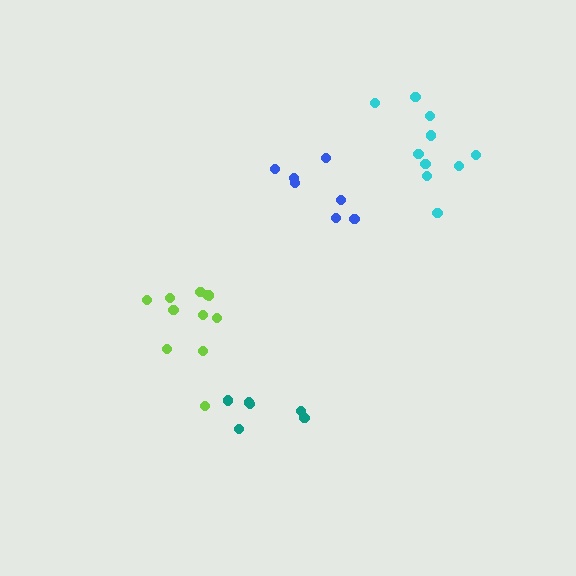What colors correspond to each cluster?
The clusters are colored: blue, lime, teal, cyan.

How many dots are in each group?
Group 1: 7 dots, Group 2: 11 dots, Group 3: 6 dots, Group 4: 10 dots (34 total).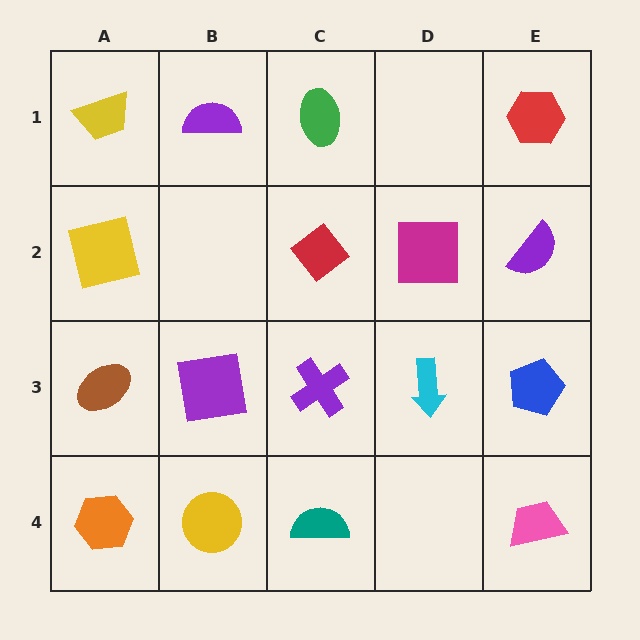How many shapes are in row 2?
4 shapes.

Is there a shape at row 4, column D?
No, that cell is empty.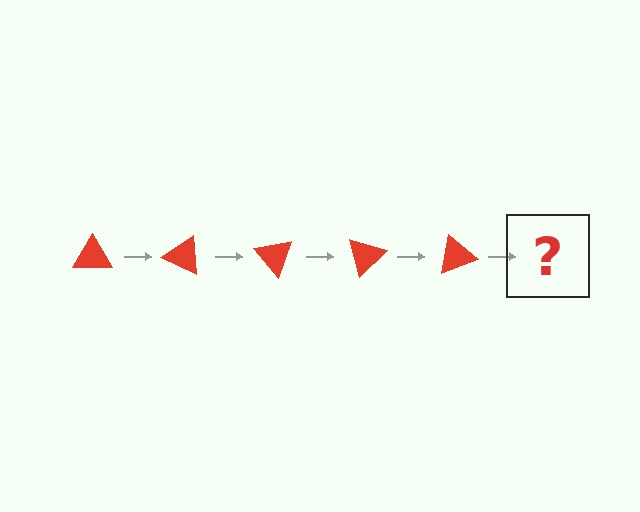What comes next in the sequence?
The next element should be a red triangle rotated 125 degrees.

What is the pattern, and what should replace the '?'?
The pattern is that the triangle rotates 25 degrees each step. The '?' should be a red triangle rotated 125 degrees.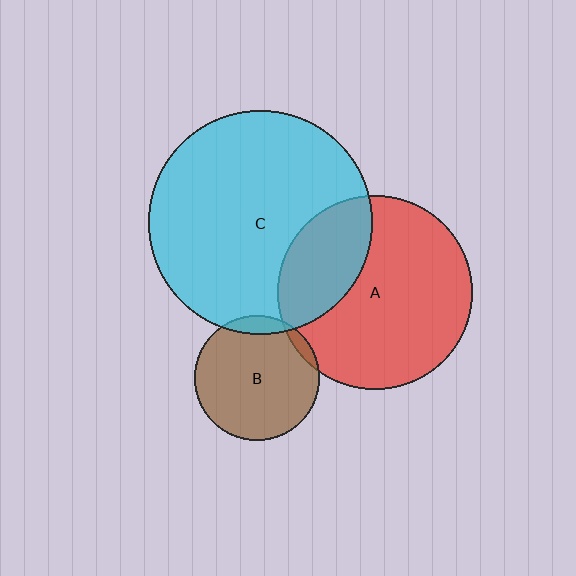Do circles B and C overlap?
Yes.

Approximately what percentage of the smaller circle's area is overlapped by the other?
Approximately 10%.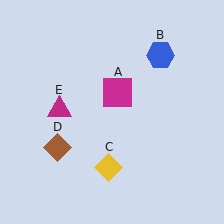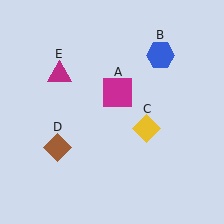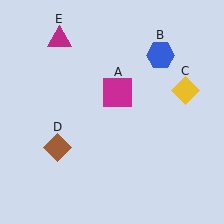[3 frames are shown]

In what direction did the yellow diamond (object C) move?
The yellow diamond (object C) moved up and to the right.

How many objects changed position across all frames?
2 objects changed position: yellow diamond (object C), magenta triangle (object E).